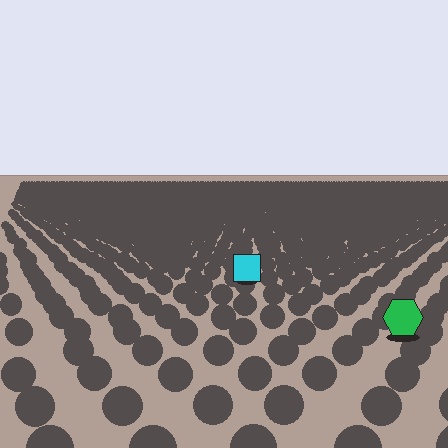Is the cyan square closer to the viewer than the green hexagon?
No. The green hexagon is closer — you can tell from the texture gradient: the ground texture is coarser near it.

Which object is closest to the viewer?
The green hexagon is closest. The texture marks near it are larger and more spread out.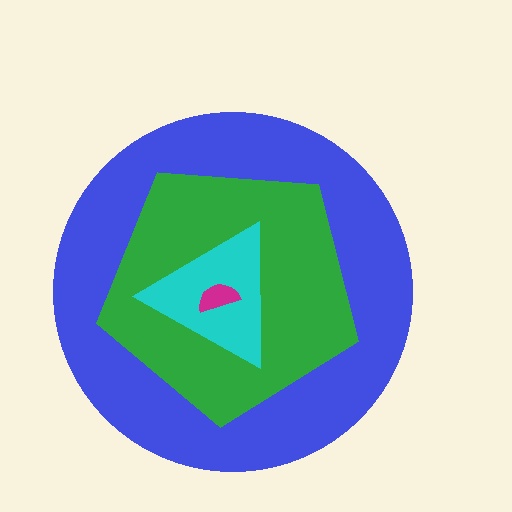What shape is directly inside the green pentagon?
The cyan triangle.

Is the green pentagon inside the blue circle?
Yes.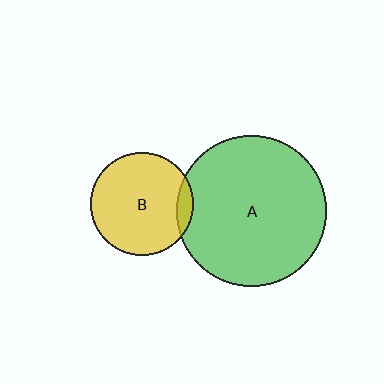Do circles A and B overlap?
Yes.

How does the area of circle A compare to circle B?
Approximately 2.1 times.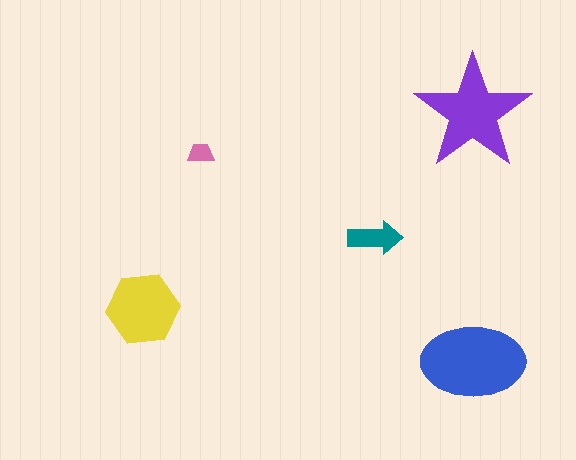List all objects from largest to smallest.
The blue ellipse, the purple star, the yellow hexagon, the teal arrow, the pink trapezoid.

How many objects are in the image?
There are 5 objects in the image.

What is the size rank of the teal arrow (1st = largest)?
4th.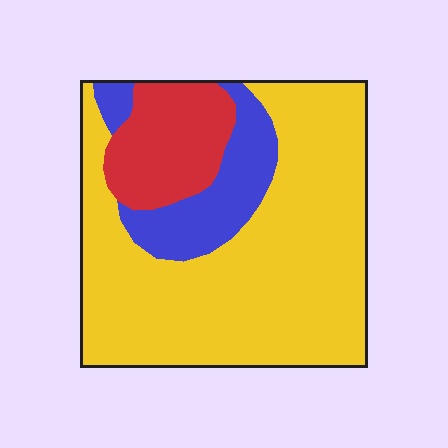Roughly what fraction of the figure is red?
Red covers roughly 15% of the figure.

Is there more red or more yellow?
Yellow.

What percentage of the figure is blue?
Blue covers around 15% of the figure.